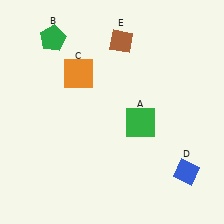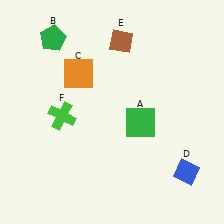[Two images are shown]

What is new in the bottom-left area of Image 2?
A green cross (F) was added in the bottom-left area of Image 2.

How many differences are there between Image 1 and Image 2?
There is 1 difference between the two images.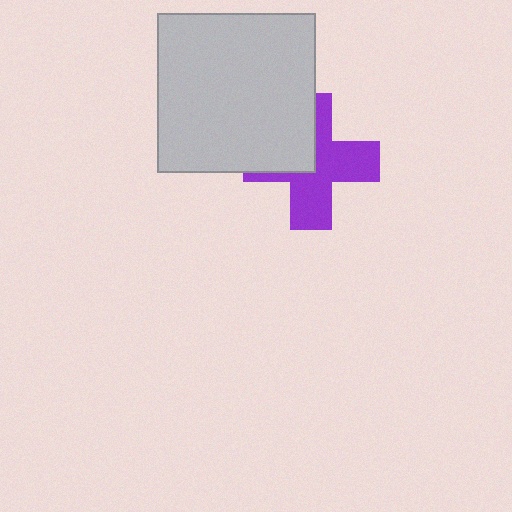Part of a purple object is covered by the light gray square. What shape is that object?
It is a cross.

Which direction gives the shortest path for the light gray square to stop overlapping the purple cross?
Moving toward the upper-left gives the shortest separation.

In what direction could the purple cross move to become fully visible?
The purple cross could move toward the lower-right. That would shift it out from behind the light gray square entirely.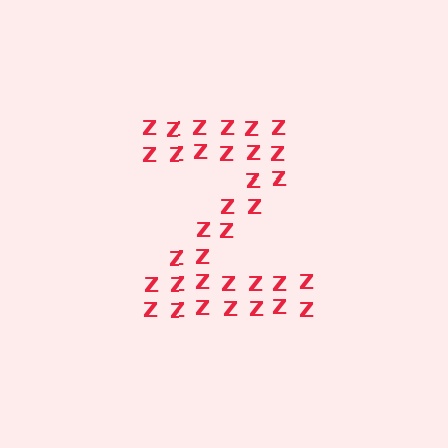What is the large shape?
The large shape is the letter Z.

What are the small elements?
The small elements are letter Z's.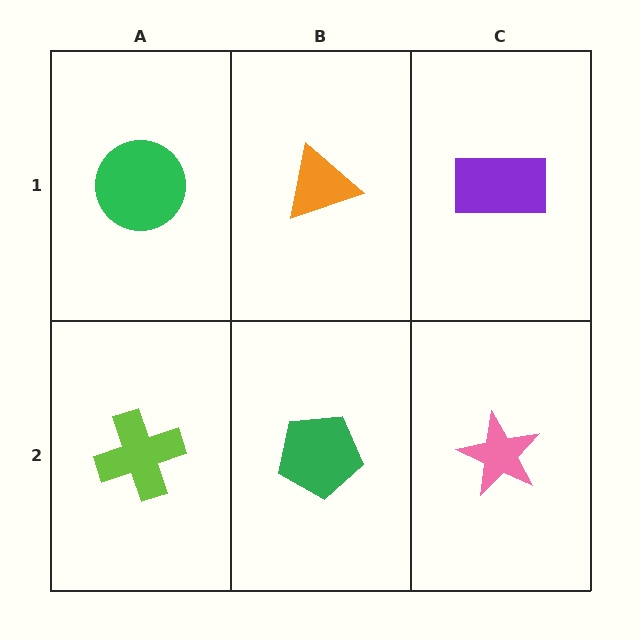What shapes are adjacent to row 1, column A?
A lime cross (row 2, column A), an orange triangle (row 1, column B).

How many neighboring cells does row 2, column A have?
2.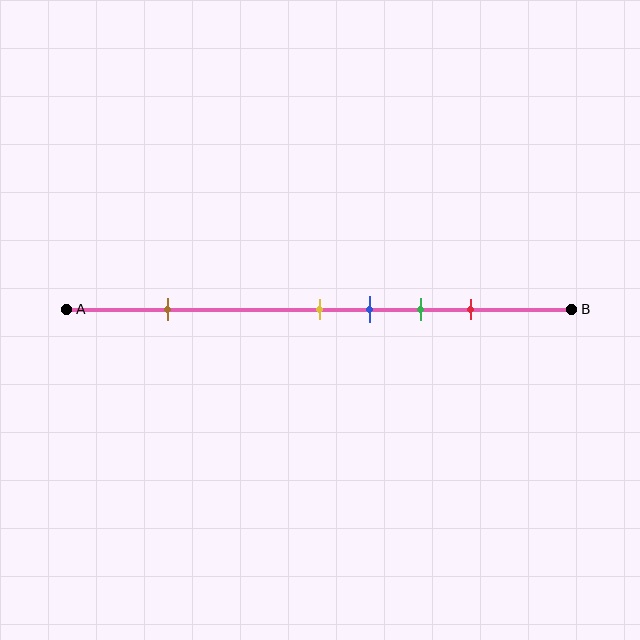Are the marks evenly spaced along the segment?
No, the marks are not evenly spaced.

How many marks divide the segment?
There are 5 marks dividing the segment.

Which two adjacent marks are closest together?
The yellow and blue marks are the closest adjacent pair.